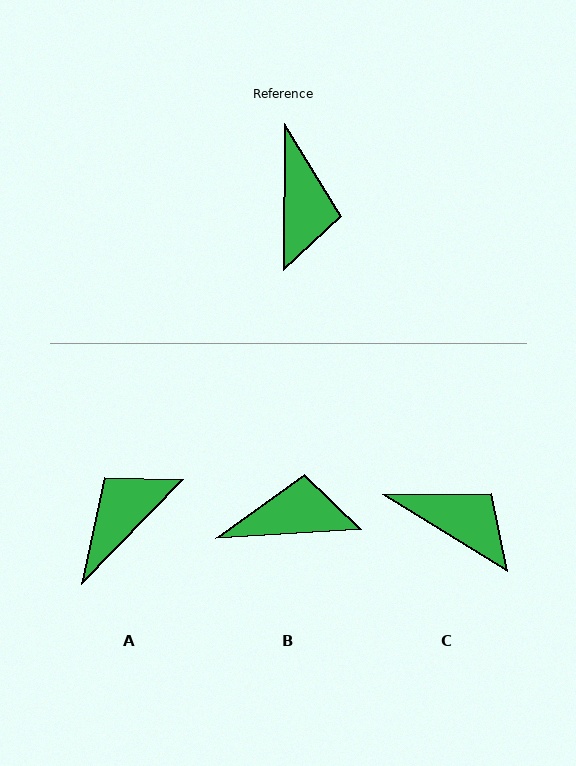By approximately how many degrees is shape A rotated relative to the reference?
Approximately 136 degrees counter-clockwise.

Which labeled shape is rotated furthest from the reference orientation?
A, about 136 degrees away.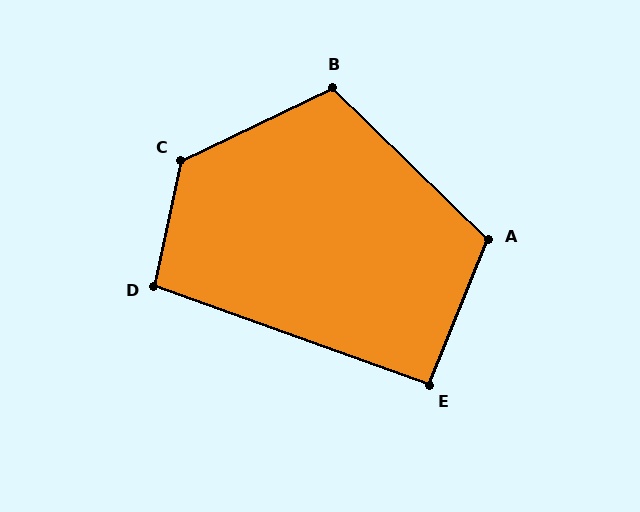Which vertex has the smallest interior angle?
E, at approximately 92 degrees.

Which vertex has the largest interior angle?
C, at approximately 128 degrees.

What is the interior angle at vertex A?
Approximately 112 degrees (obtuse).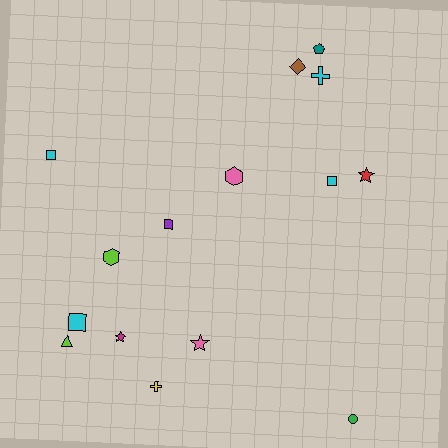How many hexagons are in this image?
There are 2 hexagons.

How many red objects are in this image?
There is 1 red object.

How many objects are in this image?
There are 15 objects.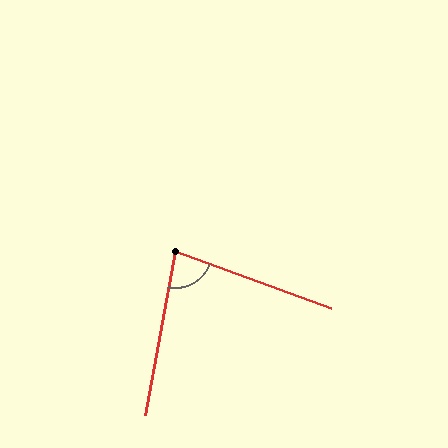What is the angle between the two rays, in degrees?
Approximately 80 degrees.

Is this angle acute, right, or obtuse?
It is acute.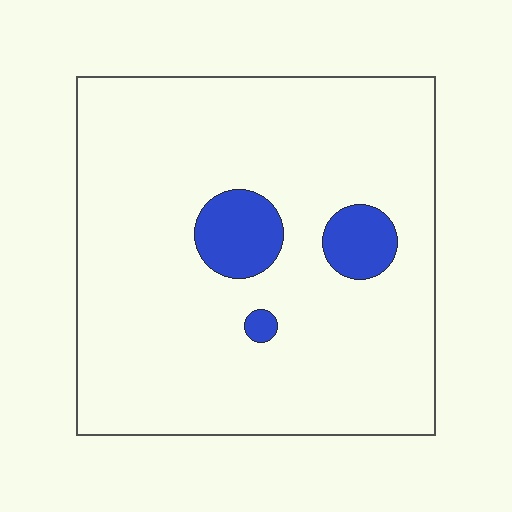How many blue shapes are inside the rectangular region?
3.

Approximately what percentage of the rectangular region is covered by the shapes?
Approximately 10%.